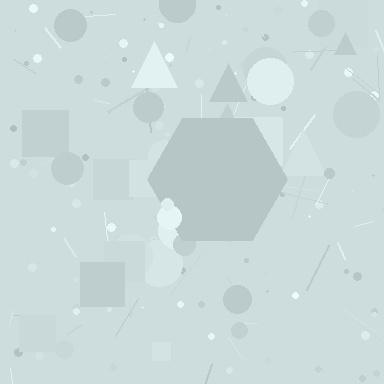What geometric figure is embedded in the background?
A hexagon is embedded in the background.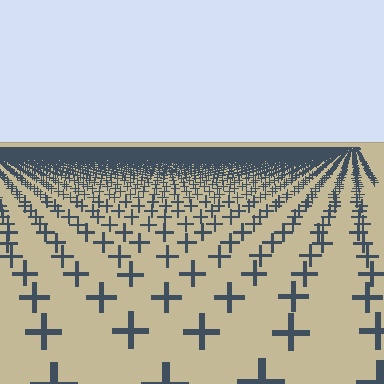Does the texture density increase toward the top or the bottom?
Density increases toward the top.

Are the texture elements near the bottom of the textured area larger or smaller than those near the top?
Larger. Near the bottom, elements are closer to the viewer and appear at a bigger on-screen size.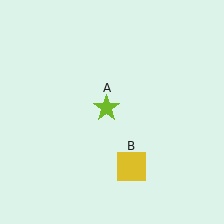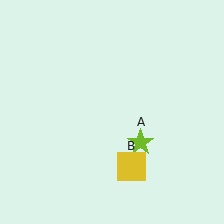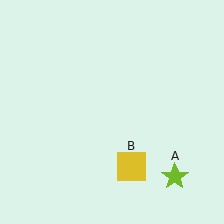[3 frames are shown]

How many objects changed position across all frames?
1 object changed position: lime star (object A).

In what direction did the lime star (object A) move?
The lime star (object A) moved down and to the right.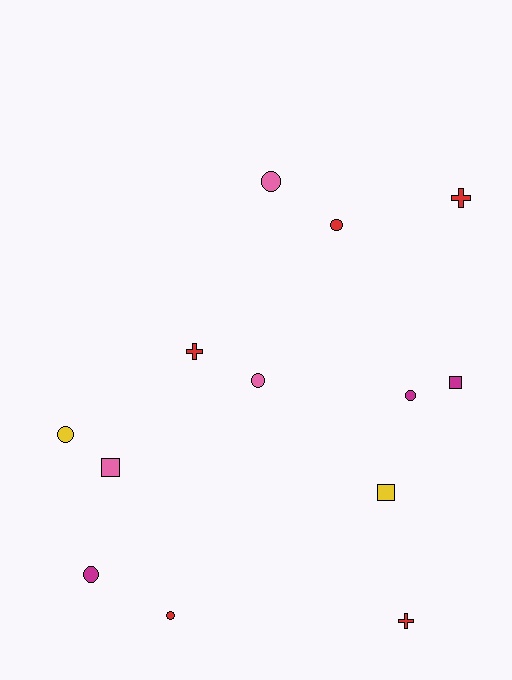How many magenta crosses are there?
There are no magenta crosses.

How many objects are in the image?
There are 13 objects.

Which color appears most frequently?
Red, with 5 objects.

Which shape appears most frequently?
Circle, with 7 objects.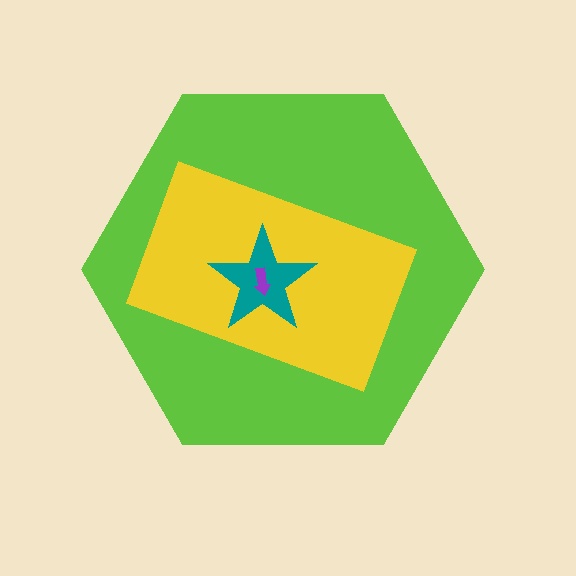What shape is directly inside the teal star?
The purple arrow.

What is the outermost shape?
The lime hexagon.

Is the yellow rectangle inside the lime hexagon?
Yes.